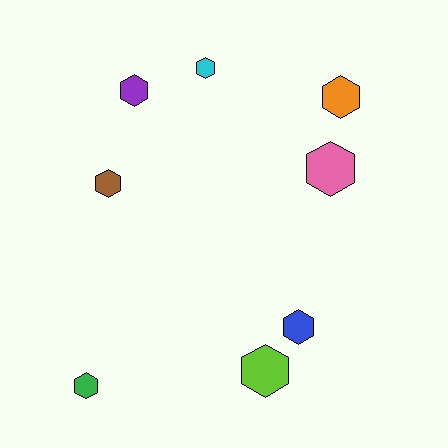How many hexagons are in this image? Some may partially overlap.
There are 8 hexagons.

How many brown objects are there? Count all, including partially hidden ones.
There is 1 brown object.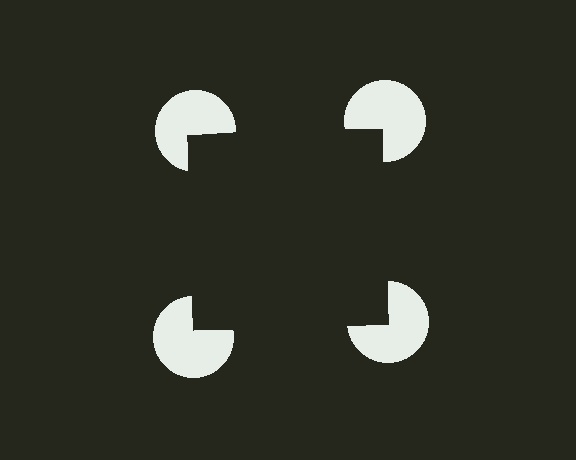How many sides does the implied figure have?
4 sides.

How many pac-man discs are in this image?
There are 4 — one at each vertex of the illusory square.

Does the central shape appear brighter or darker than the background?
It typically appears slightly darker than the background, even though no actual brightness change is drawn.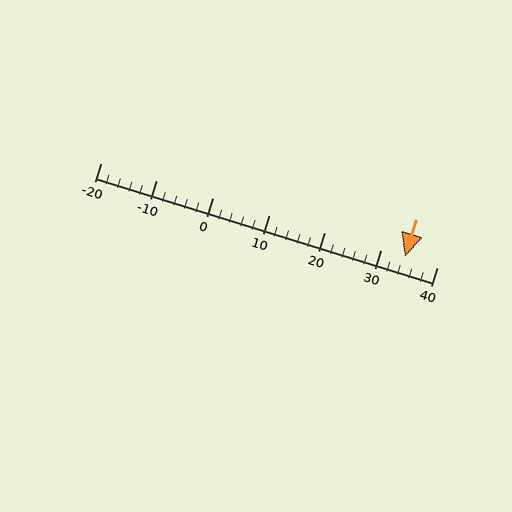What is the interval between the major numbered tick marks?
The major tick marks are spaced 10 units apart.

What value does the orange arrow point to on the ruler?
The orange arrow points to approximately 34.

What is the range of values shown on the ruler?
The ruler shows values from -20 to 40.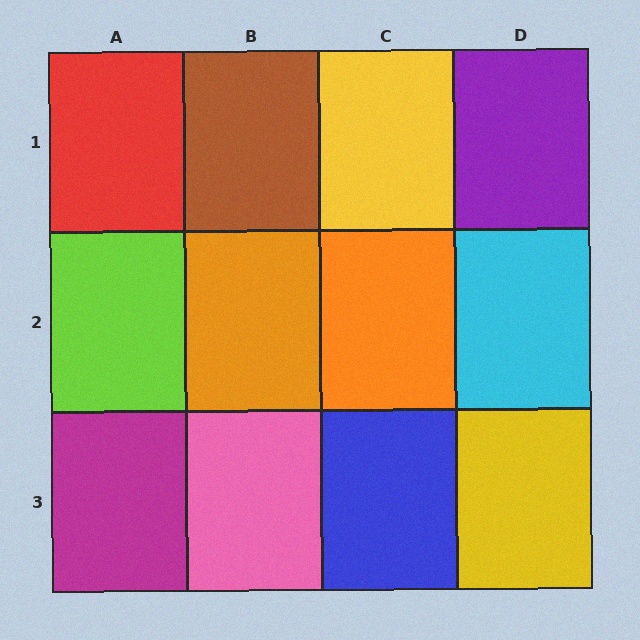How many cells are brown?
1 cell is brown.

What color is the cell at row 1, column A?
Red.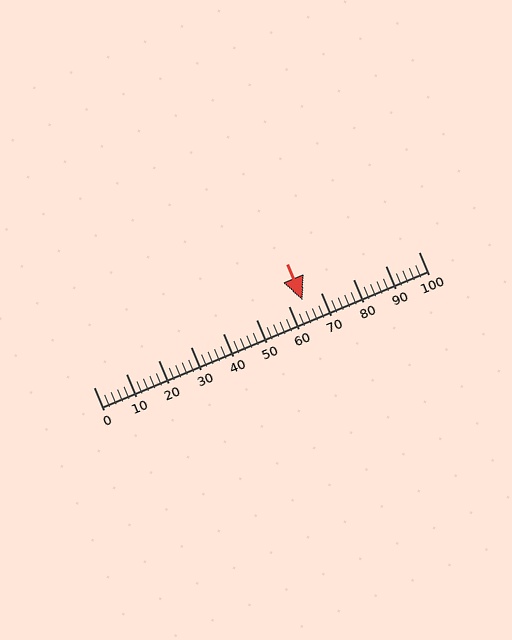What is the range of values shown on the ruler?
The ruler shows values from 0 to 100.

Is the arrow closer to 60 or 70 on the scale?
The arrow is closer to 60.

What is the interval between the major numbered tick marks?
The major tick marks are spaced 10 units apart.